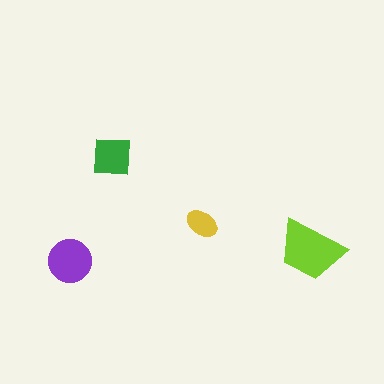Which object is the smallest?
The yellow ellipse.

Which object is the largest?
The lime trapezoid.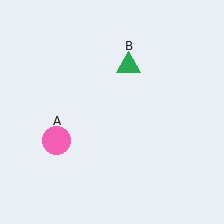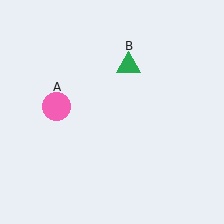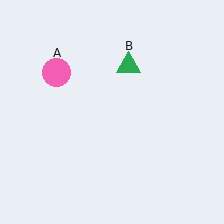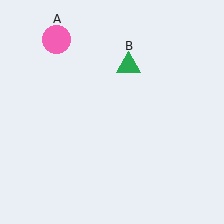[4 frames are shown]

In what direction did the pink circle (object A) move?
The pink circle (object A) moved up.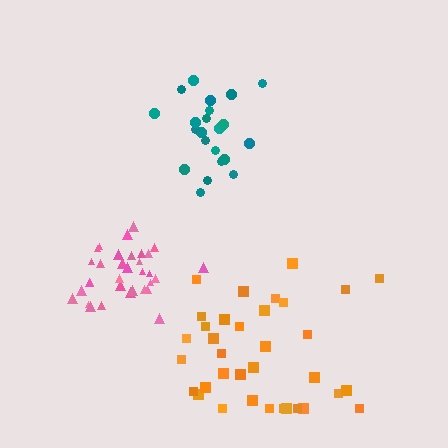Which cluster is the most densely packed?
Pink.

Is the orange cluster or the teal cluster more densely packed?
Teal.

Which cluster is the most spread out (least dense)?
Orange.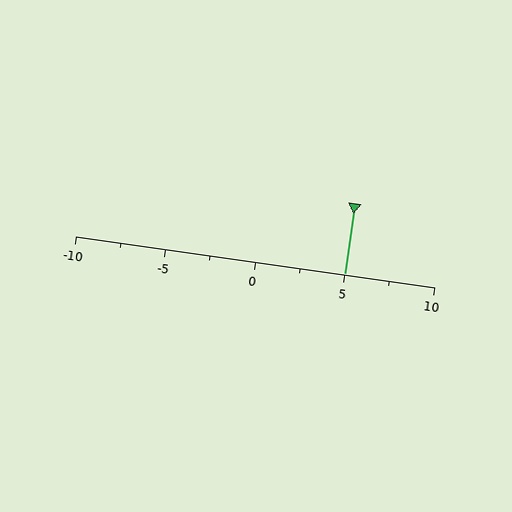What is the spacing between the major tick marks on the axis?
The major ticks are spaced 5 apart.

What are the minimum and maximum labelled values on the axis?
The axis runs from -10 to 10.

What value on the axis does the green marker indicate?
The marker indicates approximately 5.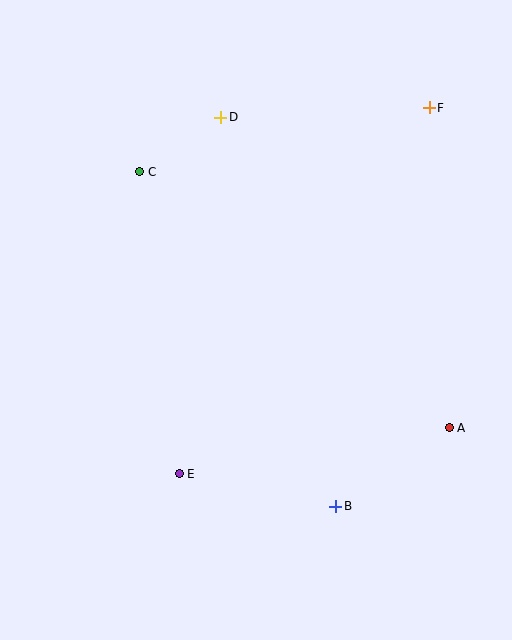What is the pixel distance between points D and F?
The distance between D and F is 209 pixels.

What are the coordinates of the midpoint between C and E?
The midpoint between C and E is at (159, 323).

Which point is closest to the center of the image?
Point E at (179, 474) is closest to the center.